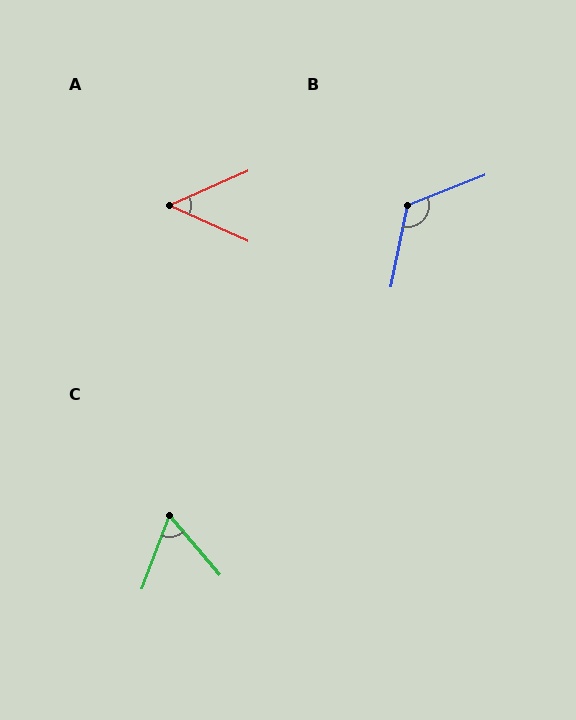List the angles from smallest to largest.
A (48°), C (61°), B (123°).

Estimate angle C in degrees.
Approximately 61 degrees.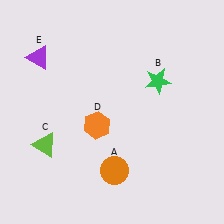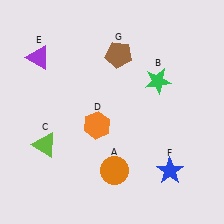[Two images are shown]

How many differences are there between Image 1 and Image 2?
There are 2 differences between the two images.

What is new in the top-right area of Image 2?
A brown pentagon (G) was added in the top-right area of Image 2.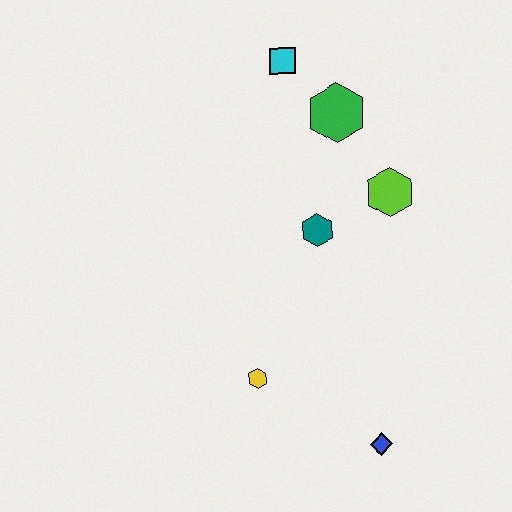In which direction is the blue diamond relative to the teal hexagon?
The blue diamond is below the teal hexagon.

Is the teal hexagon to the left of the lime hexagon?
Yes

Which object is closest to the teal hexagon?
The lime hexagon is closest to the teal hexagon.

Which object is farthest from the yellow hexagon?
The cyan square is farthest from the yellow hexagon.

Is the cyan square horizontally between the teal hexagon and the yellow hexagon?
Yes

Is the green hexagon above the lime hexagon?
Yes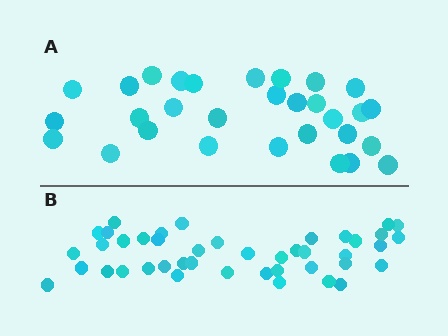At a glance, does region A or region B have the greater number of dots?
Region B (the bottom region) has more dots.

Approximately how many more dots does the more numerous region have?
Region B has approximately 15 more dots than region A.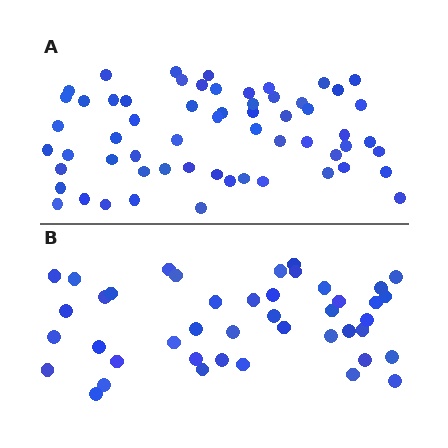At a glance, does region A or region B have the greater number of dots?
Region A (the top region) has more dots.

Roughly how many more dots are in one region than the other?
Region A has approximately 15 more dots than region B.